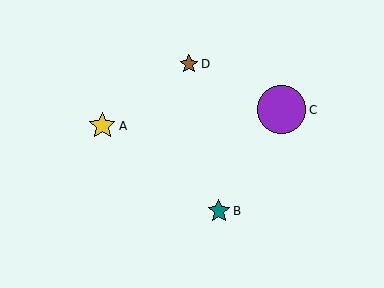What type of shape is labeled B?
Shape B is a teal star.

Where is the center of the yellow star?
The center of the yellow star is at (102, 126).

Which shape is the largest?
The purple circle (labeled C) is the largest.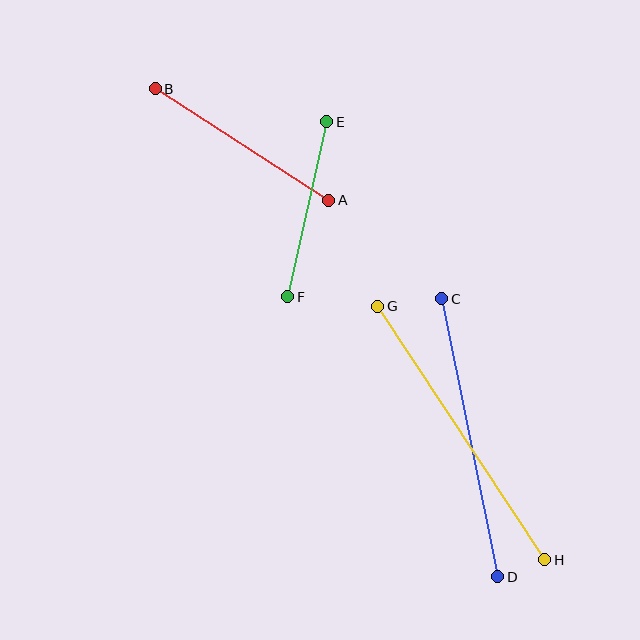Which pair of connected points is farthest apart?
Points G and H are farthest apart.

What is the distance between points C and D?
The distance is approximately 283 pixels.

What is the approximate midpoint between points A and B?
The midpoint is at approximately (242, 145) pixels.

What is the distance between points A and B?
The distance is approximately 206 pixels.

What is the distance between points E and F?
The distance is approximately 180 pixels.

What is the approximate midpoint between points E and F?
The midpoint is at approximately (307, 209) pixels.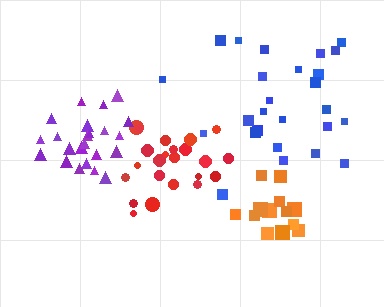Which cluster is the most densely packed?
Red.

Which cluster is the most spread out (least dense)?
Blue.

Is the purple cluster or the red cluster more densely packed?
Red.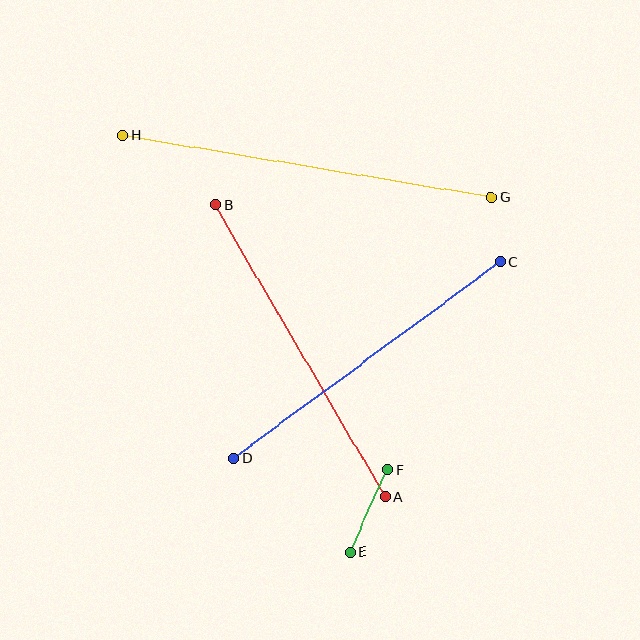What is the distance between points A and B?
The distance is approximately 338 pixels.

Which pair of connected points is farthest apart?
Points G and H are farthest apart.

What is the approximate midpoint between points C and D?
The midpoint is at approximately (367, 360) pixels.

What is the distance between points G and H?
The distance is approximately 374 pixels.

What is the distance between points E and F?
The distance is approximately 90 pixels.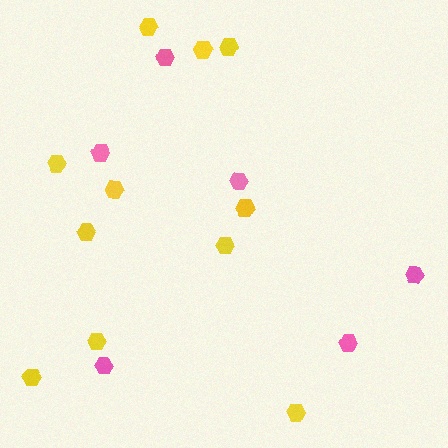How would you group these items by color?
There are 2 groups: one group of pink hexagons (6) and one group of yellow hexagons (11).